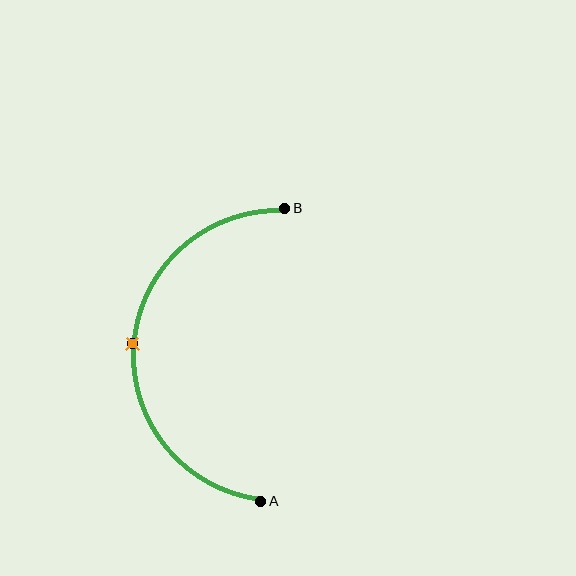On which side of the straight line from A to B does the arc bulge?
The arc bulges to the left of the straight line connecting A and B.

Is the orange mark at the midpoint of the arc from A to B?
Yes. The orange mark lies on the arc at equal arc-length from both A and B — it is the arc midpoint.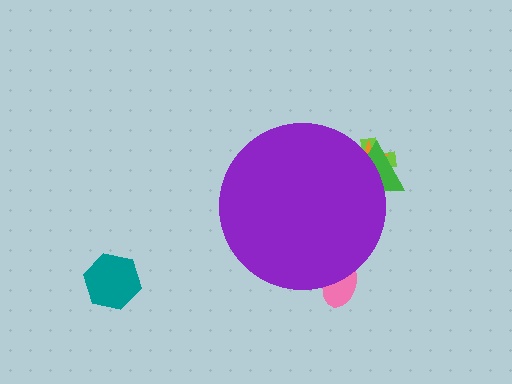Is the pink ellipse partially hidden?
Yes, the pink ellipse is partially hidden behind the purple circle.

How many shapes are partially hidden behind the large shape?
4 shapes are partially hidden.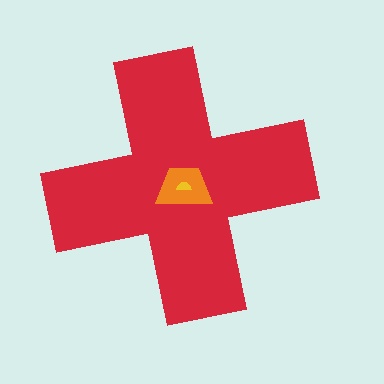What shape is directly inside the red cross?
The orange trapezoid.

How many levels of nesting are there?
3.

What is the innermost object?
The yellow semicircle.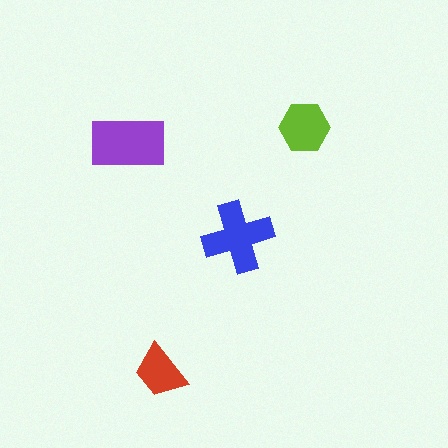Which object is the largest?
The purple rectangle.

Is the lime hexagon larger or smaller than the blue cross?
Smaller.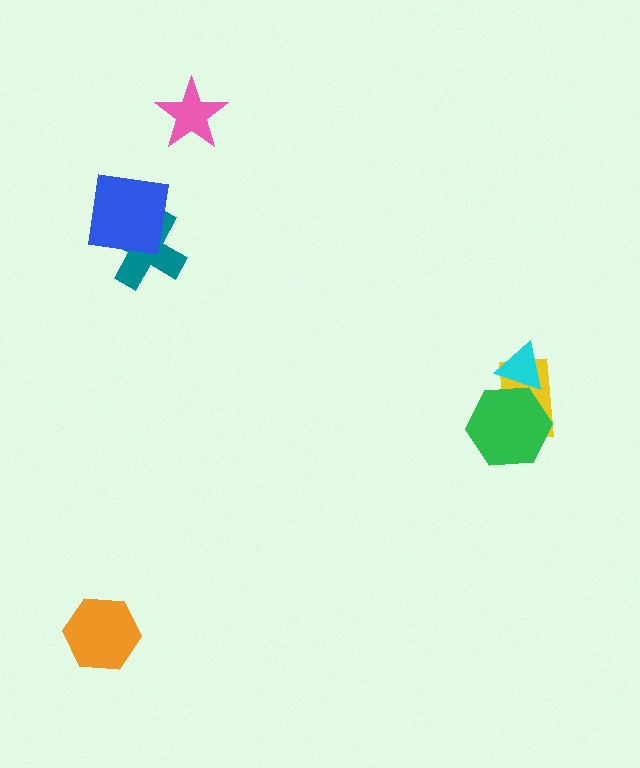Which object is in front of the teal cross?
The blue square is in front of the teal cross.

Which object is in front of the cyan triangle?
The green hexagon is in front of the cyan triangle.